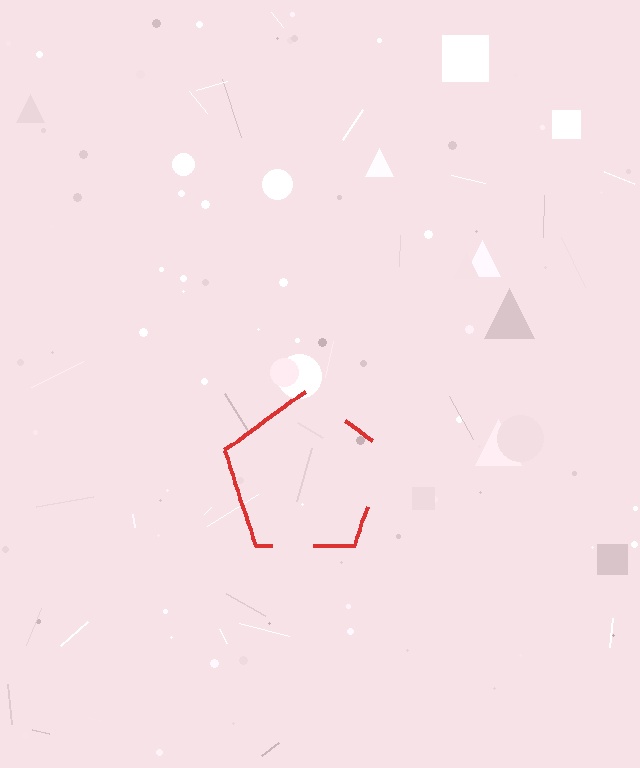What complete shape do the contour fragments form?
The contour fragments form a pentagon.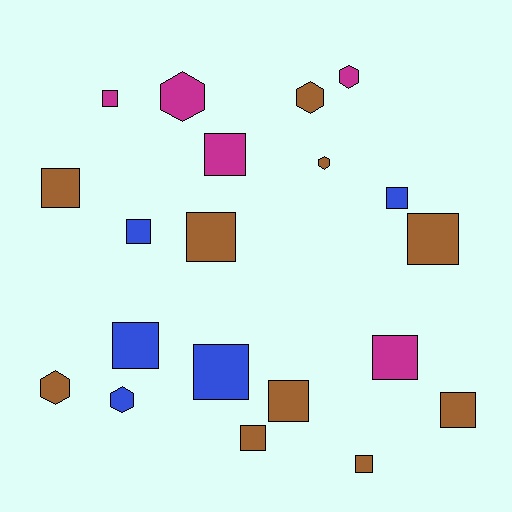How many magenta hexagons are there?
There are 2 magenta hexagons.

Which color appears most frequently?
Brown, with 10 objects.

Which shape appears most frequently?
Square, with 14 objects.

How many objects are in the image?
There are 20 objects.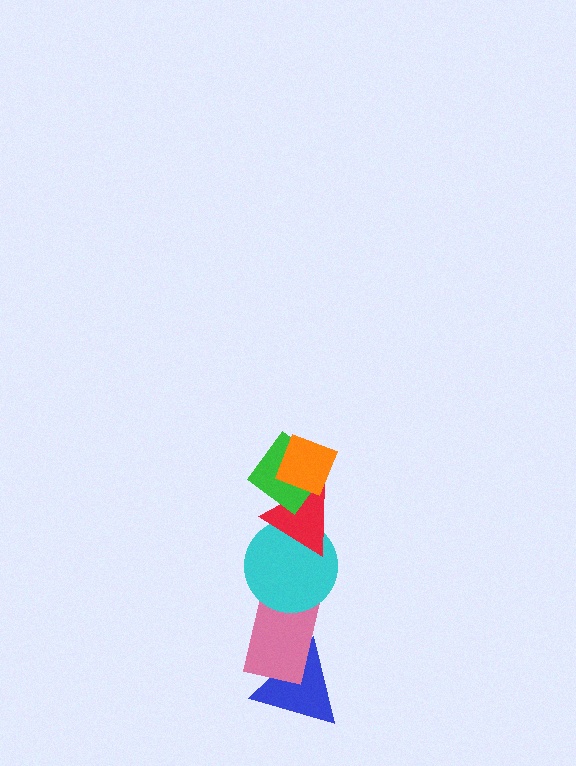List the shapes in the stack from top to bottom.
From top to bottom: the orange diamond, the green diamond, the red triangle, the cyan circle, the pink rectangle, the blue triangle.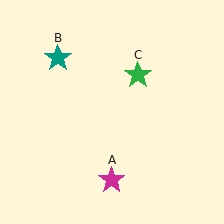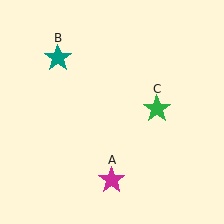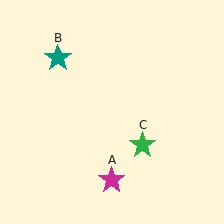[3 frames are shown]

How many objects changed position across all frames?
1 object changed position: green star (object C).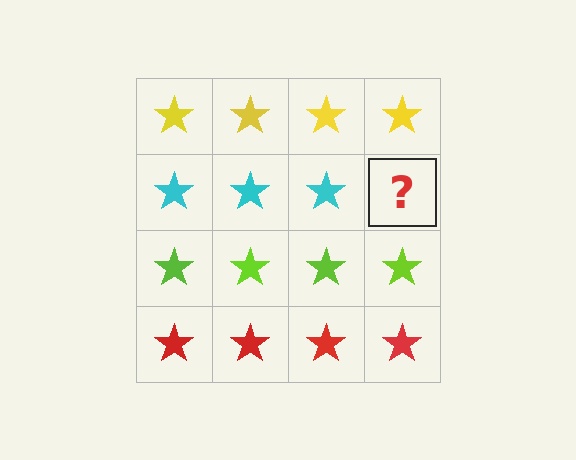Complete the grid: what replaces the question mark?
The question mark should be replaced with a cyan star.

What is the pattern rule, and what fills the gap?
The rule is that each row has a consistent color. The gap should be filled with a cyan star.